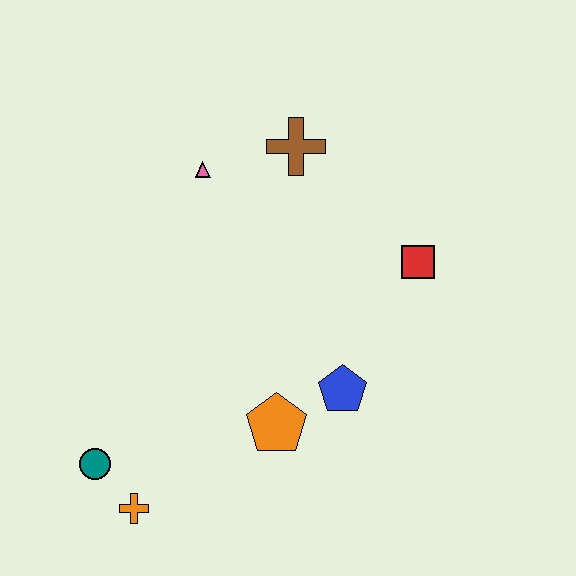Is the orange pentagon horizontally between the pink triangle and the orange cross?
No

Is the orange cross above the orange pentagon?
No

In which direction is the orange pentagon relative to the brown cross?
The orange pentagon is below the brown cross.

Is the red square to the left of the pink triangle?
No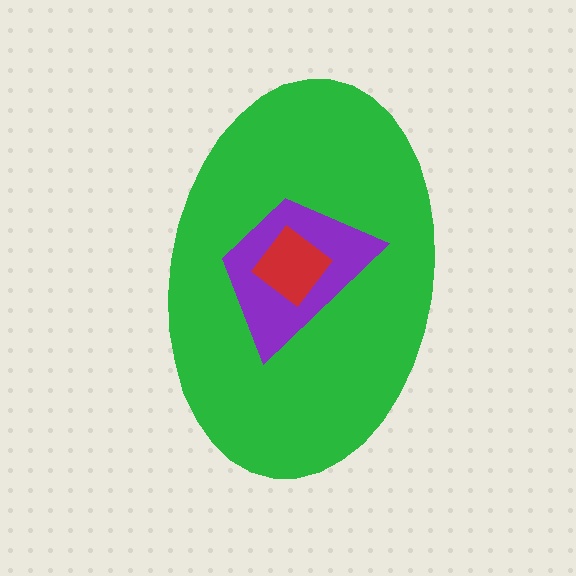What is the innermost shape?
The red diamond.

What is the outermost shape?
The green ellipse.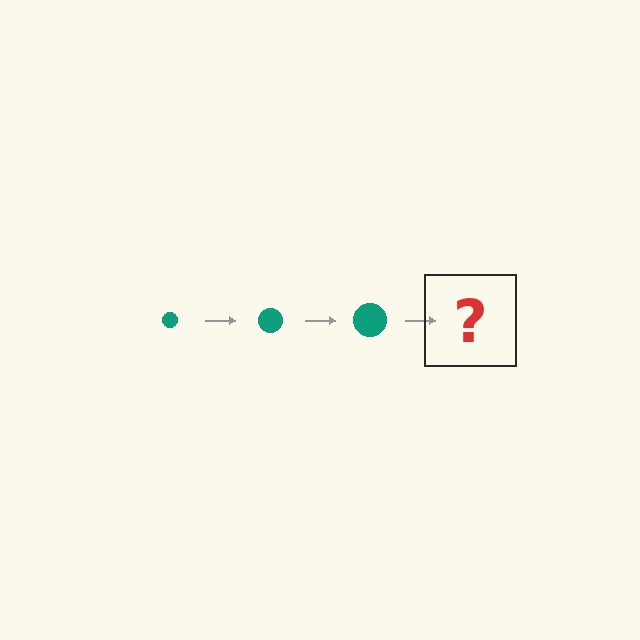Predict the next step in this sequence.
The next step is a teal circle, larger than the previous one.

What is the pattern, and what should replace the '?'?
The pattern is that the circle gets progressively larger each step. The '?' should be a teal circle, larger than the previous one.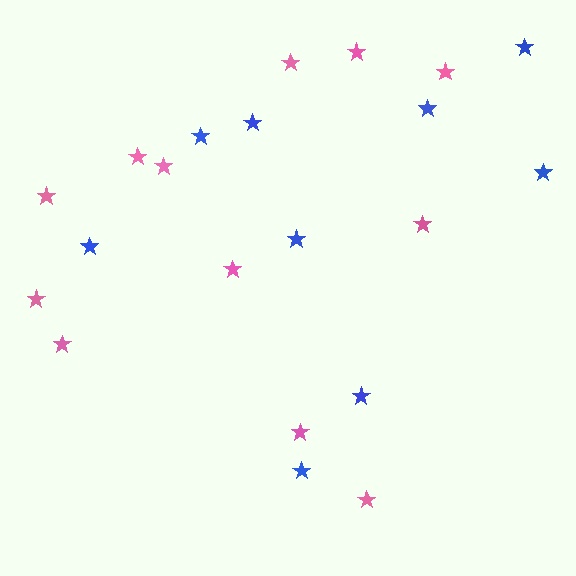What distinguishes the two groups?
There are 2 groups: one group of pink stars (12) and one group of blue stars (9).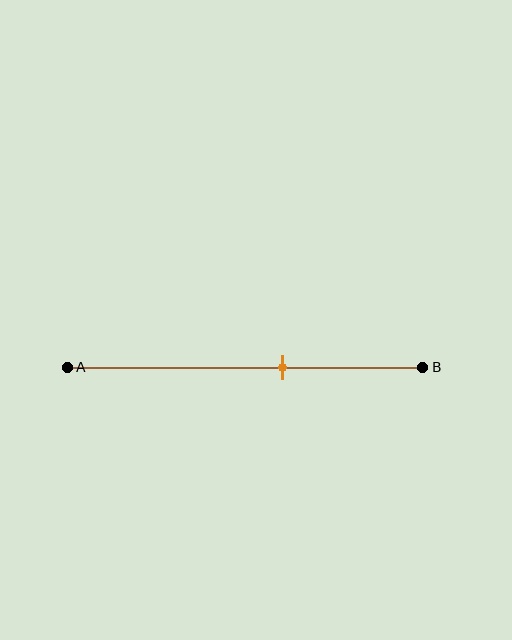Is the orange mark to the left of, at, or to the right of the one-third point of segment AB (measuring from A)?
The orange mark is to the right of the one-third point of segment AB.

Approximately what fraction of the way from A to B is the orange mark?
The orange mark is approximately 60% of the way from A to B.